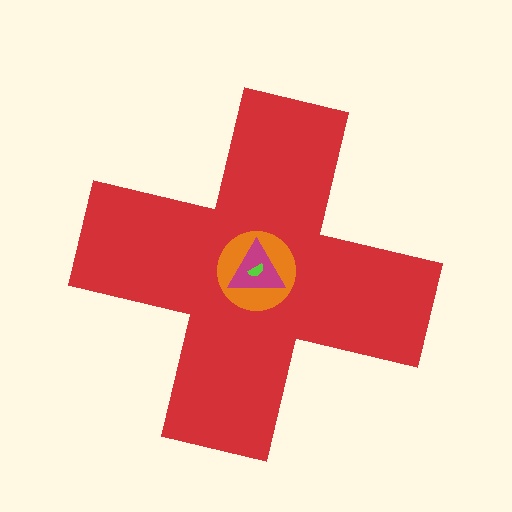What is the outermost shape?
The red cross.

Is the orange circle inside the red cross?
Yes.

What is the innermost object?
The lime semicircle.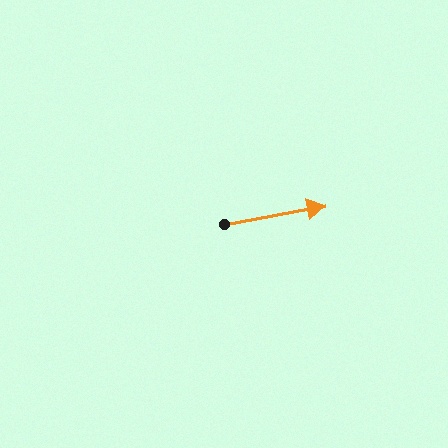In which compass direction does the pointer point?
East.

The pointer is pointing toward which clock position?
Roughly 3 o'clock.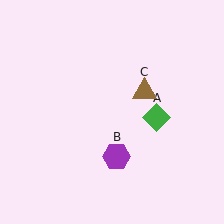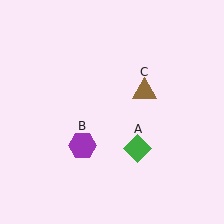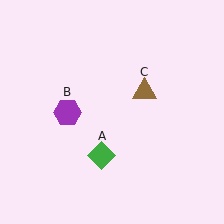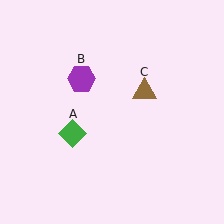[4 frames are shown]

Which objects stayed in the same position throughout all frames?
Brown triangle (object C) remained stationary.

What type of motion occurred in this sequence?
The green diamond (object A), purple hexagon (object B) rotated clockwise around the center of the scene.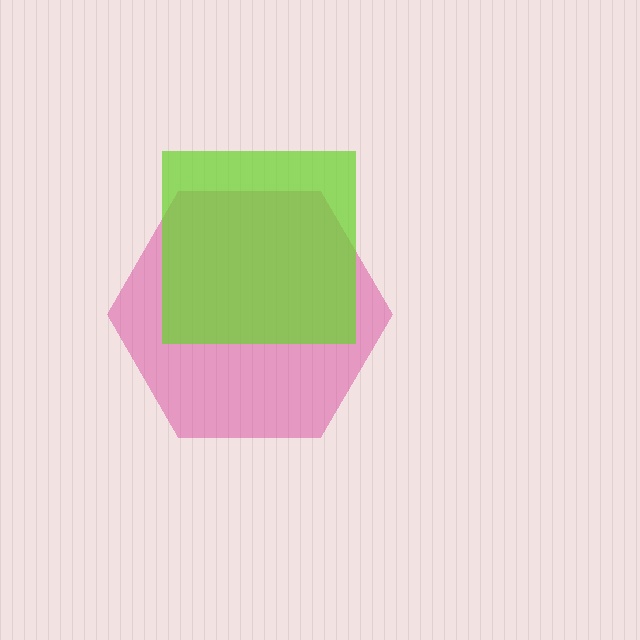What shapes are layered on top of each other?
The layered shapes are: a magenta hexagon, a lime square.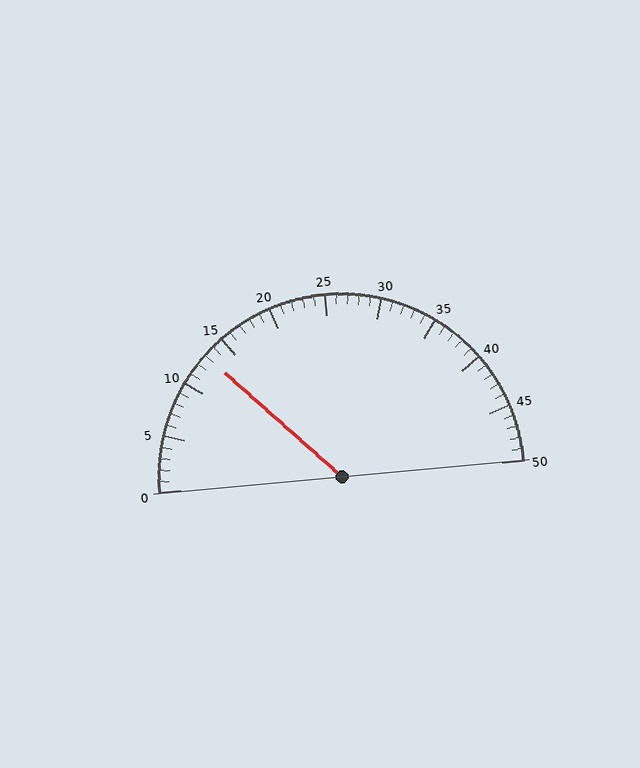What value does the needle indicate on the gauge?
The needle indicates approximately 13.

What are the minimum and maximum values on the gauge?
The gauge ranges from 0 to 50.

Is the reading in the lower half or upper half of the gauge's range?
The reading is in the lower half of the range (0 to 50).